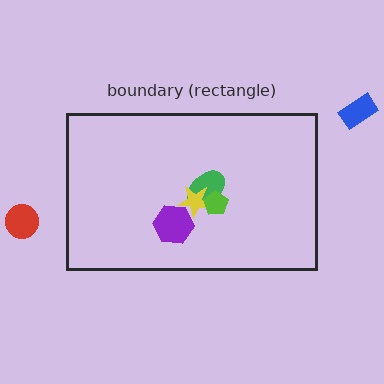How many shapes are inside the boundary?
4 inside, 2 outside.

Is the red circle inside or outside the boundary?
Outside.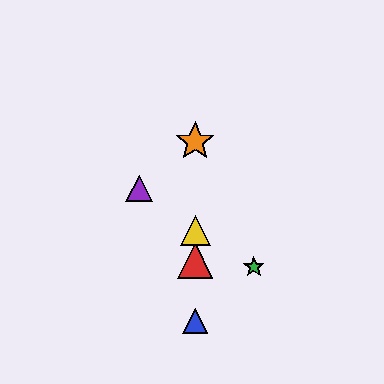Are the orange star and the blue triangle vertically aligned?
Yes, both are at x≈195.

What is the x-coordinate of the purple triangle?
The purple triangle is at x≈139.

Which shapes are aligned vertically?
The red triangle, the blue triangle, the yellow triangle, the orange star are aligned vertically.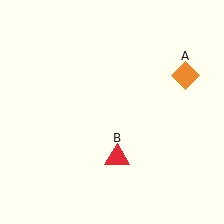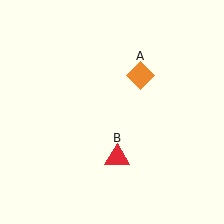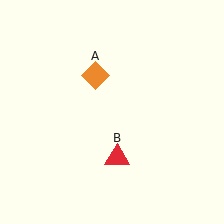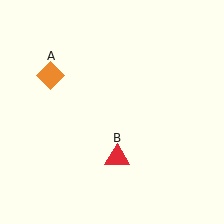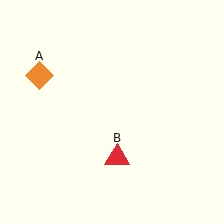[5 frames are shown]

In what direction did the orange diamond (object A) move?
The orange diamond (object A) moved left.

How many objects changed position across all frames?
1 object changed position: orange diamond (object A).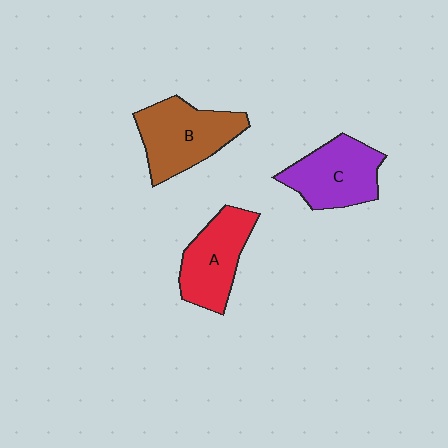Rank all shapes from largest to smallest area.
From largest to smallest: B (brown), C (purple), A (red).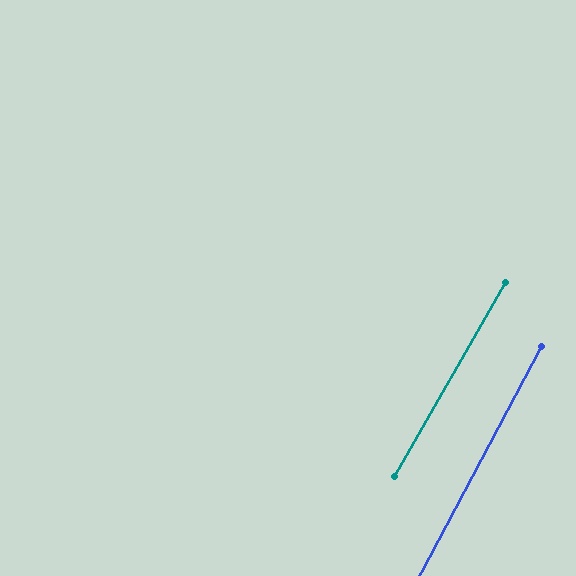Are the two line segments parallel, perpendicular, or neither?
Parallel — their directions differ by only 1.8°.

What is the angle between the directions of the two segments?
Approximately 2 degrees.